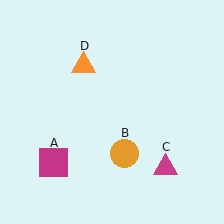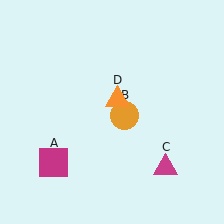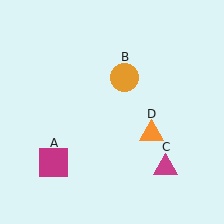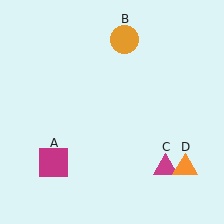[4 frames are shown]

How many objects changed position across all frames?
2 objects changed position: orange circle (object B), orange triangle (object D).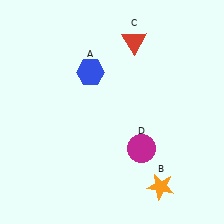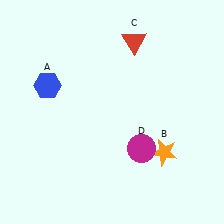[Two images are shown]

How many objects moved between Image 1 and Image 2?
2 objects moved between the two images.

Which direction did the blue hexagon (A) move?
The blue hexagon (A) moved left.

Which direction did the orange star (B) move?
The orange star (B) moved up.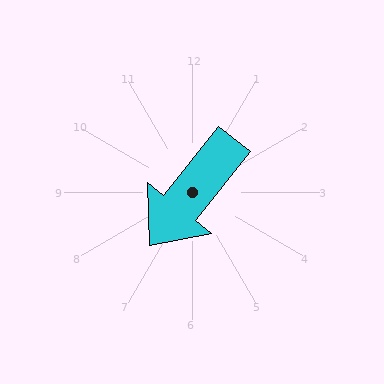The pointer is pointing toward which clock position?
Roughly 7 o'clock.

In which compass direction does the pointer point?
Southwest.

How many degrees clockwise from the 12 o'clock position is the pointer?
Approximately 218 degrees.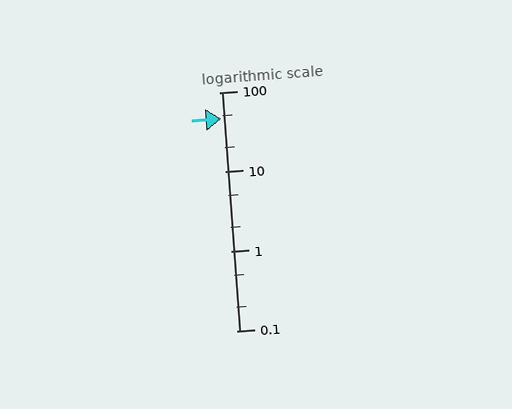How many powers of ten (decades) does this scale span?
The scale spans 3 decades, from 0.1 to 100.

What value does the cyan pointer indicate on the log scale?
The pointer indicates approximately 46.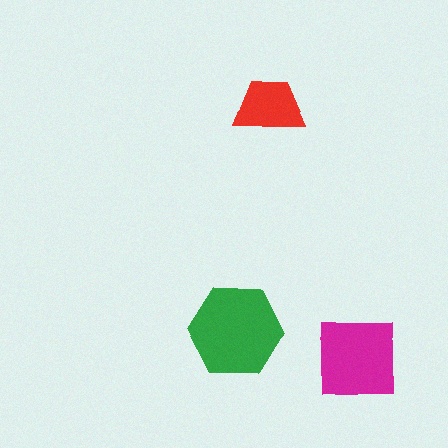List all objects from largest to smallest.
The green hexagon, the magenta square, the red trapezoid.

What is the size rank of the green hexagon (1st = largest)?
1st.